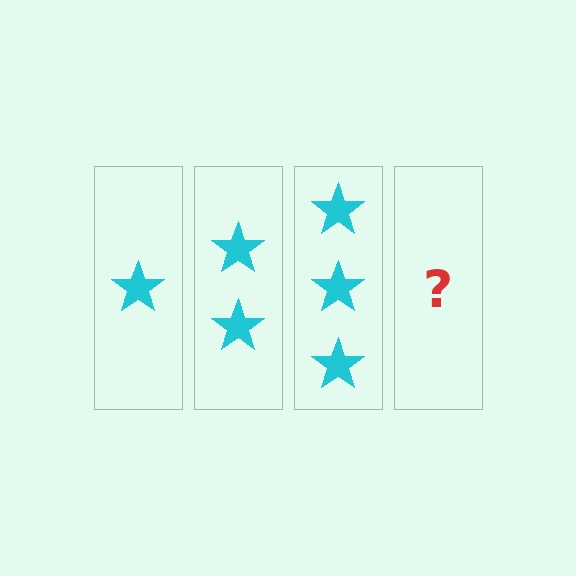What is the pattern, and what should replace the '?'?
The pattern is that each step adds one more star. The '?' should be 4 stars.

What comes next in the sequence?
The next element should be 4 stars.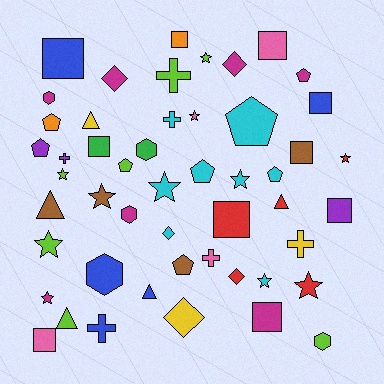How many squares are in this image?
There are 10 squares.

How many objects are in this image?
There are 50 objects.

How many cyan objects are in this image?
There are 8 cyan objects.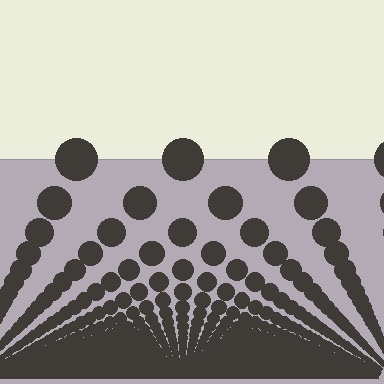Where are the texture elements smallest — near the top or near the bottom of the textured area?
Near the bottom.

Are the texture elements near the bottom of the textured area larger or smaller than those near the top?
Smaller. The gradient is inverted — elements near the bottom are smaller and denser.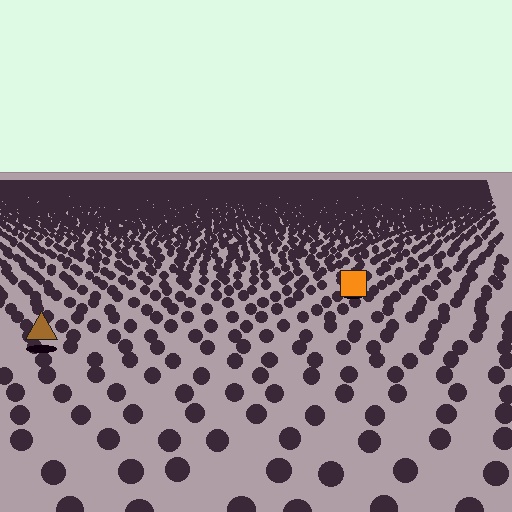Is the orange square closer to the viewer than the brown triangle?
No. The brown triangle is closer — you can tell from the texture gradient: the ground texture is coarser near it.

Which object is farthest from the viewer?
The orange square is farthest from the viewer. It appears smaller and the ground texture around it is denser.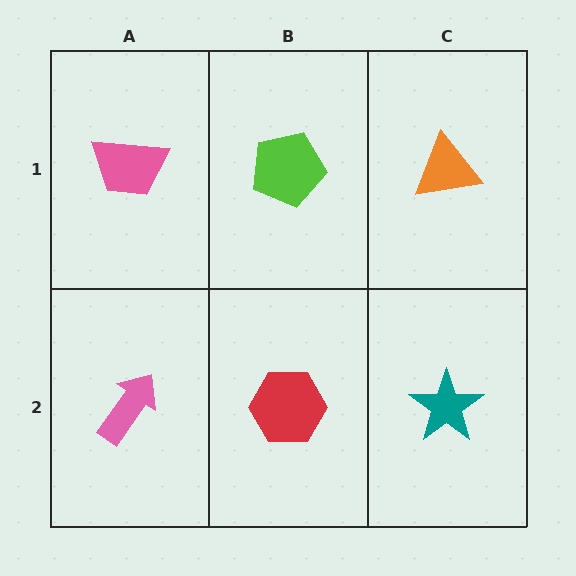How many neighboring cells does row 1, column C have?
2.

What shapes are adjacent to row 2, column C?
An orange triangle (row 1, column C), a red hexagon (row 2, column B).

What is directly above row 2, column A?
A pink trapezoid.